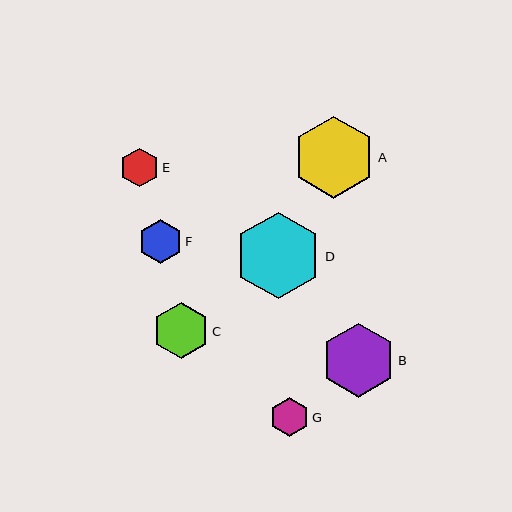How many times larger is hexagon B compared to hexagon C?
Hexagon B is approximately 1.3 times the size of hexagon C.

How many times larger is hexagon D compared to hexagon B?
Hexagon D is approximately 1.2 times the size of hexagon B.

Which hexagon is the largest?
Hexagon D is the largest with a size of approximately 87 pixels.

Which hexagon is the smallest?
Hexagon E is the smallest with a size of approximately 39 pixels.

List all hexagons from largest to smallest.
From largest to smallest: D, A, B, C, F, G, E.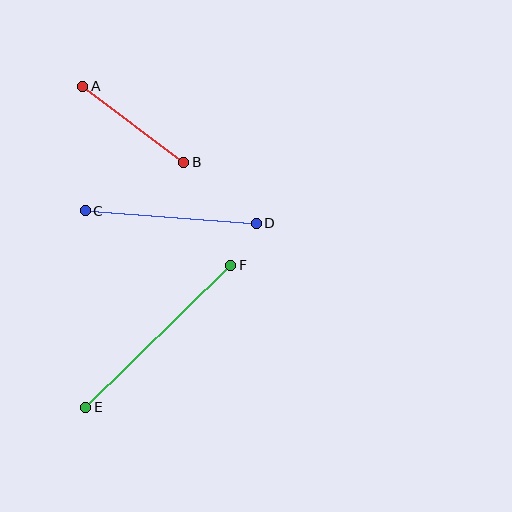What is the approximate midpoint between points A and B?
The midpoint is at approximately (133, 124) pixels.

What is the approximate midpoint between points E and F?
The midpoint is at approximately (158, 336) pixels.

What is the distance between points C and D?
The distance is approximately 171 pixels.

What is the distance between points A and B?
The distance is approximately 127 pixels.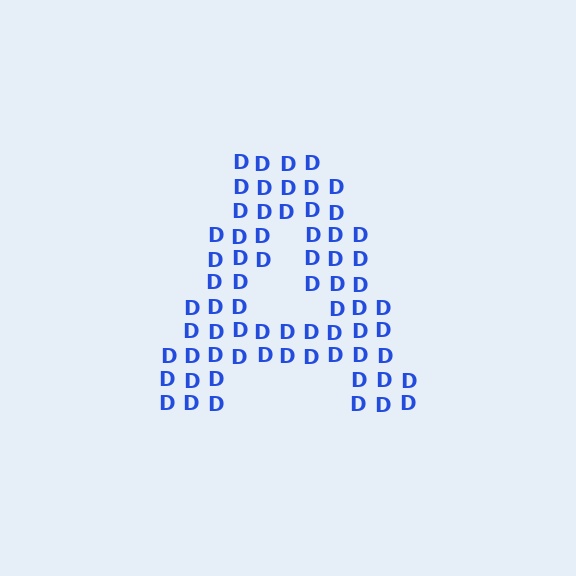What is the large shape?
The large shape is the letter A.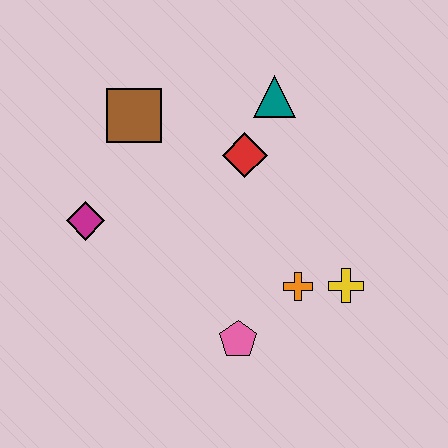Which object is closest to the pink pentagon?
The orange cross is closest to the pink pentagon.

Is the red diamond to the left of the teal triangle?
Yes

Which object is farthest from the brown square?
The yellow cross is farthest from the brown square.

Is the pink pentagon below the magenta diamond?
Yes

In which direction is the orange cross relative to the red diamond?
The orange cross is below the red diamond.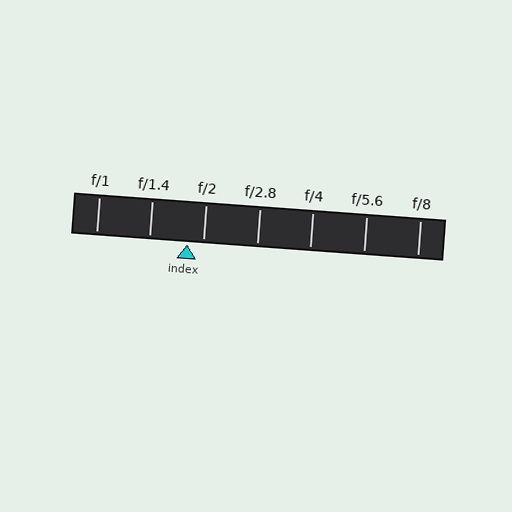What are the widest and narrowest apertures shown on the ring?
The widest aperture shown is f/1 and the narrowest is f/8.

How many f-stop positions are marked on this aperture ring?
There are 7 f-stop positions marked.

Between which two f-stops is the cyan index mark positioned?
The index mark is between f/1.4 and f/2.